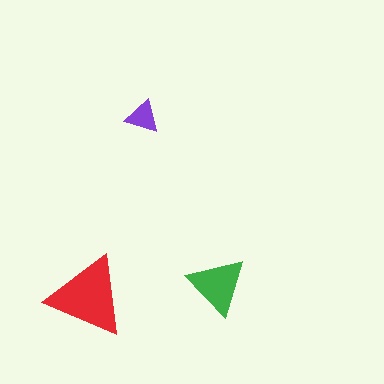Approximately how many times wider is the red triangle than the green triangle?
About 1.5 times wider.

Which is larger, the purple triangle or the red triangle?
The red one.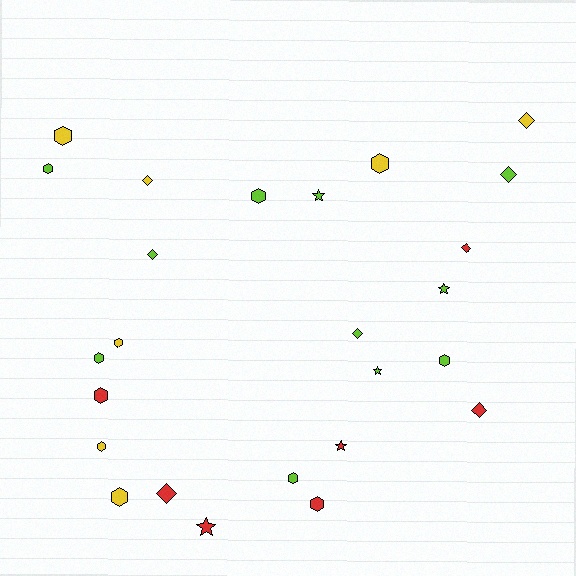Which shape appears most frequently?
Hexagon, with 12 objects.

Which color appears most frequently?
Lime, with 11 objects.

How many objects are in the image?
There are 25 objects.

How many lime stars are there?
There are 3 lime stars.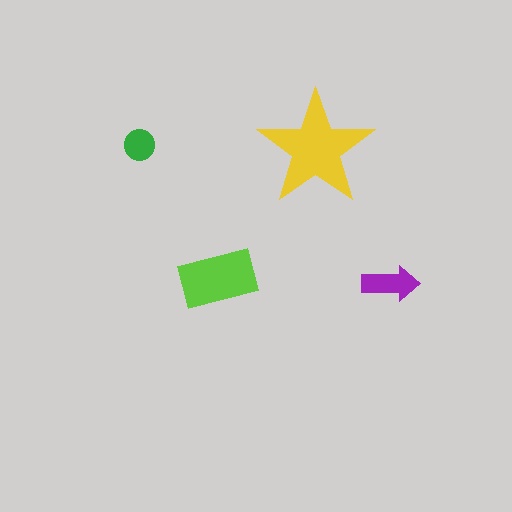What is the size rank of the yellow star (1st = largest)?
1st.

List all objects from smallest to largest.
The green circle, the purple arrow, the lime rectangle, the yellow star.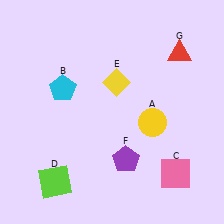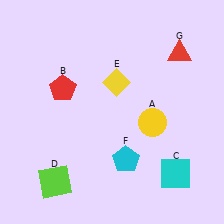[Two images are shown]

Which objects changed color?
B changed from cyan to red. C changed from pink to cyan. F changed from purple to cyan.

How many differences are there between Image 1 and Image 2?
There are 3 differences between the two images.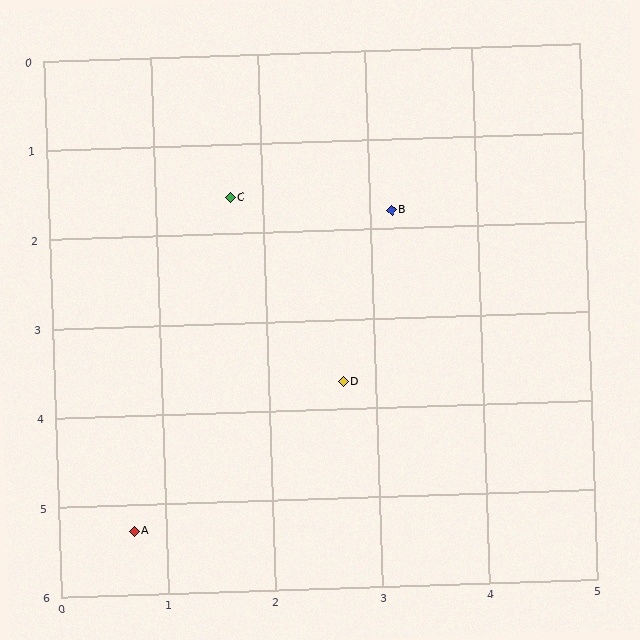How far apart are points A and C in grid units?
Points A and C are about 3.8 grid units apart.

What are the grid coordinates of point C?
Point C is at approximately (1.7, 1.6).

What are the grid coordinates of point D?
Point D is at approximately (2.7, 3.7).